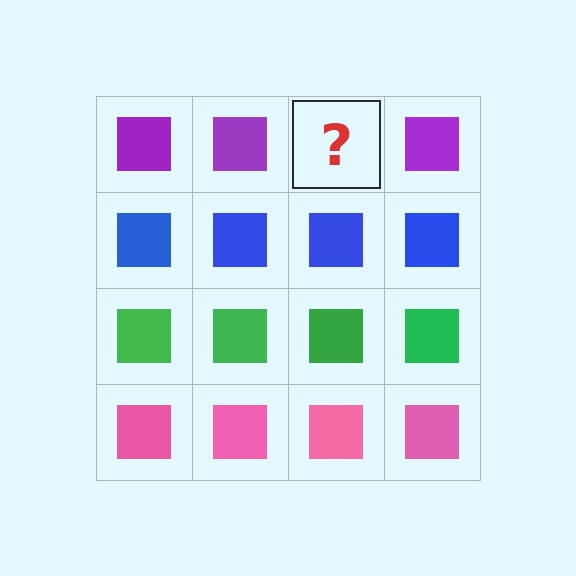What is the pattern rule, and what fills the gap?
The rule is that each row has a consistent color. The gap should be filled with a purple square.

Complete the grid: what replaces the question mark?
The question mark should be replaced with a purple square.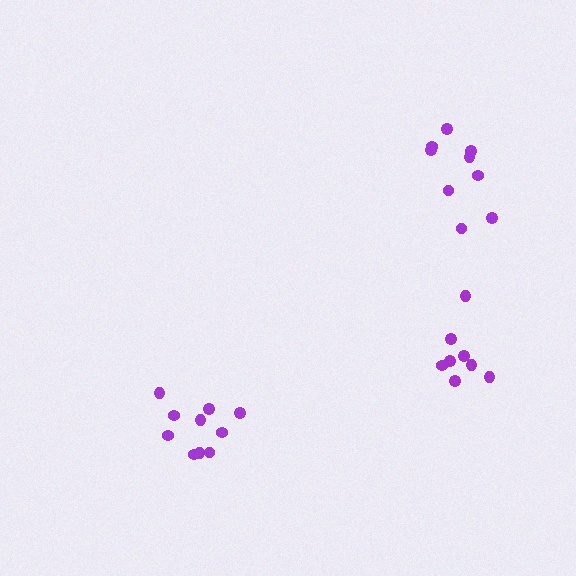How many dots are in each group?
Group 1: 10 dots, Group 2: 9 dots, Group 3: 8 dots (27 total).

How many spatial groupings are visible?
There are 3 spatial groupings.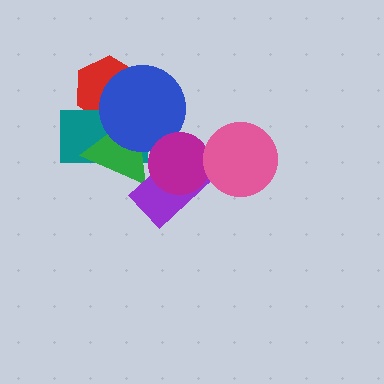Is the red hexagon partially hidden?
Yes, it is partially covered by another shape.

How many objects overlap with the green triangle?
5 objects overlap with the green triangle.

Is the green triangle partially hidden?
Yes, it is partially covered by another shape.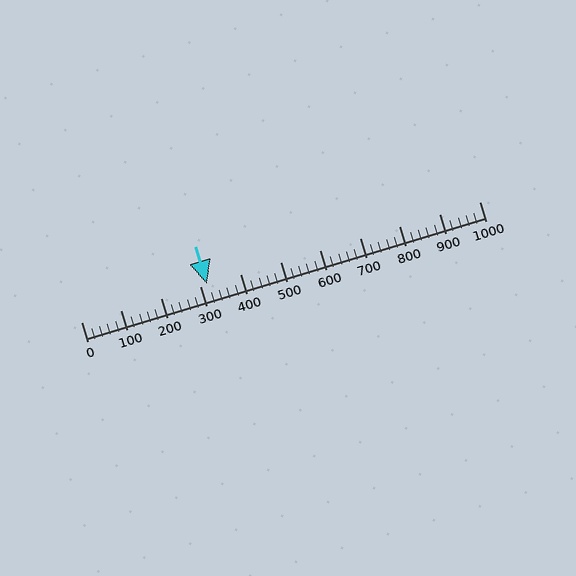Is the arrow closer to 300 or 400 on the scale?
The arrow is closer to 300.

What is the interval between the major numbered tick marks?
The major tick marks are spaced 100 units apart.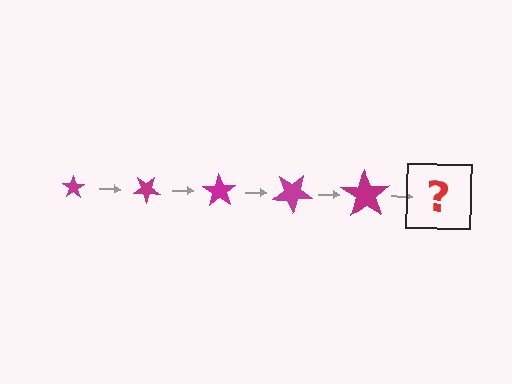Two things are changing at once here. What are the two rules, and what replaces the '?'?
The two rules are that the star grows larger each step and it rotates 35 degrees each step. The '?' should be a star, larger than the previous one and rotated 175 degrees from the start.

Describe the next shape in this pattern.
It should be a star, larger than the previous one and rotated 175 degrees from the start.